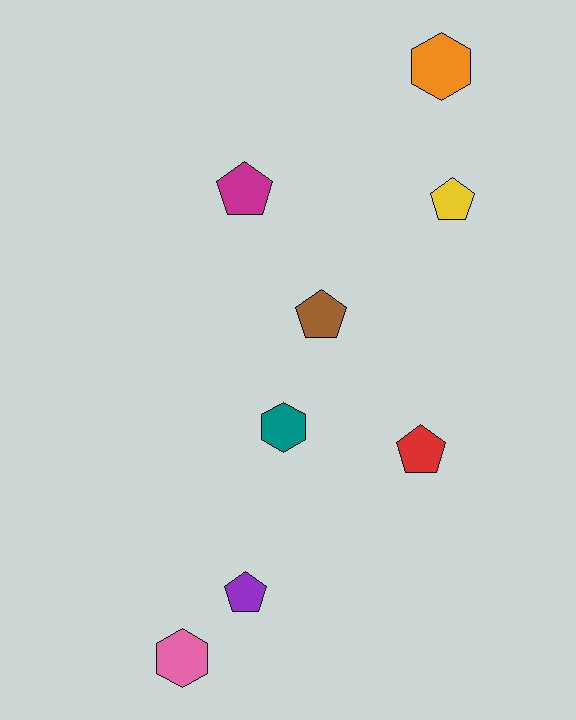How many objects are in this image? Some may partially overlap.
There are 8 objects.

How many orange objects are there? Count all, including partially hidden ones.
There is 1 orange object.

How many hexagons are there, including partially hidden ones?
There are 3 hexagons.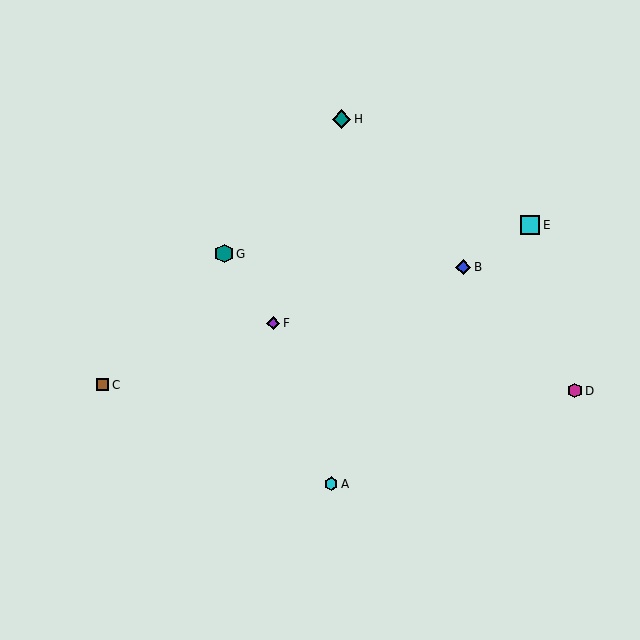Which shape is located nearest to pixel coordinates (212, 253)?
The teal hexagon (labeled G) at (224, 254) is nearest to that location.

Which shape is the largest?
The cyan square (labeled E) is the largest.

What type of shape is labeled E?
Shape E is a cyan square.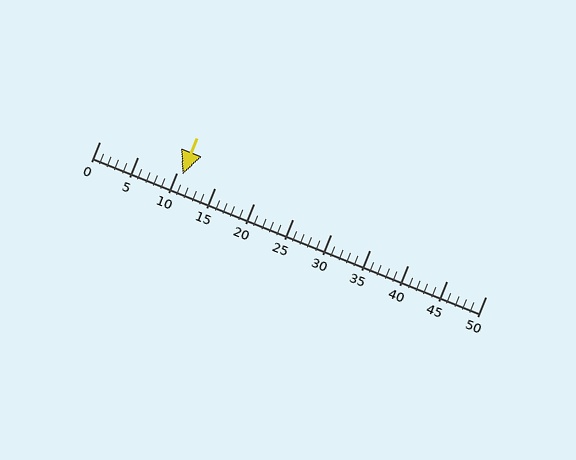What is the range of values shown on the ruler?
The ruler shows values from 0 to 50.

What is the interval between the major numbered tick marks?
The major tick marks are spaced 5 units apart.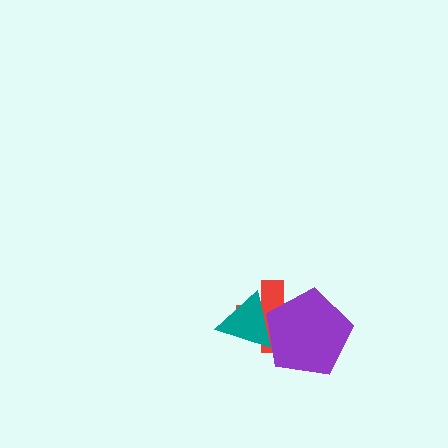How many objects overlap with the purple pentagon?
2 objects overlap with the purple pentagon.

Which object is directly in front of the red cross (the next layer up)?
The purple pentagon is directly in front of the red cross.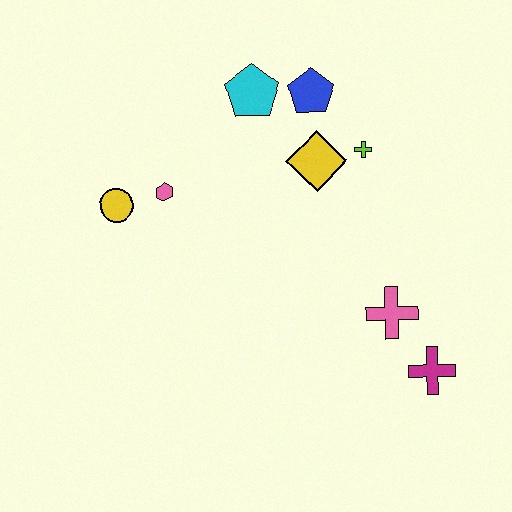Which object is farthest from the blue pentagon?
The magenta cross is farthest from the blue pentagon.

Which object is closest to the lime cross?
The yellow diamond is closest to the lime cross.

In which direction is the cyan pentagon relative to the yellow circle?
The cyan pentagon is to the right of the yellow circle.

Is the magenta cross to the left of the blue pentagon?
No